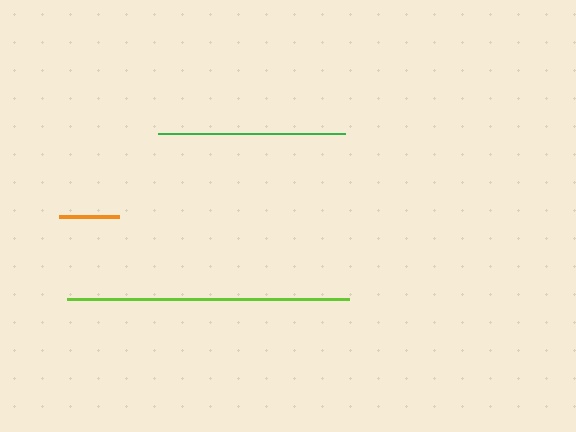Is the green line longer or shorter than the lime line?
The lime line is longer than the green line.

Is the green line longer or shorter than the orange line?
The green line is longer than the orange line.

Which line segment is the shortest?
The orange line is the shortest at approximately 60 pixels.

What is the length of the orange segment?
The orange segment is approximately 60 pixels long.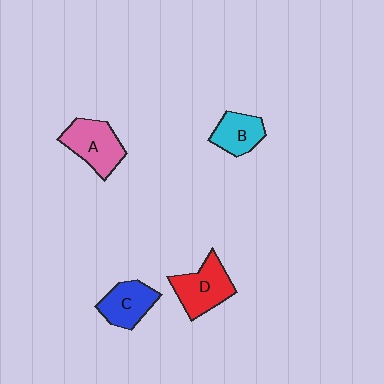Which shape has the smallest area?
Shape B (cyan).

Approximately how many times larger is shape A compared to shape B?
Approximately 1.3 times.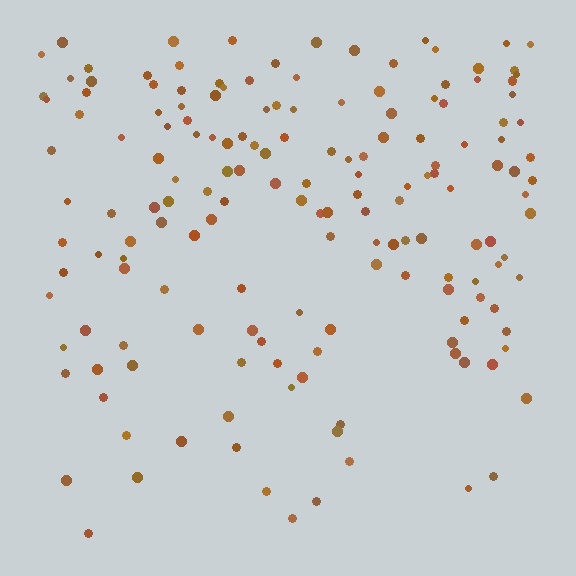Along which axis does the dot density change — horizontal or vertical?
Vertical.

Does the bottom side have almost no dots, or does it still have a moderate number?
Still a moderate number, just noticeably fewer than the top.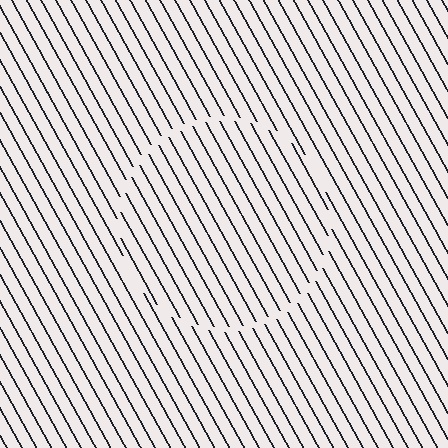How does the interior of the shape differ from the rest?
The interior of the shape contains the same grating, shifted by half a period — the contour is defined by the phase discontinuity where line-ends from the inner and outer gratings abut.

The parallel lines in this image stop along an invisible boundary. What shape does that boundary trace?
An illusory circle. The interior of the shape contains the same grating, shifted by half a period — the contour is defined by the phase discontinuity where line-ends from the inner and outer gratings abut.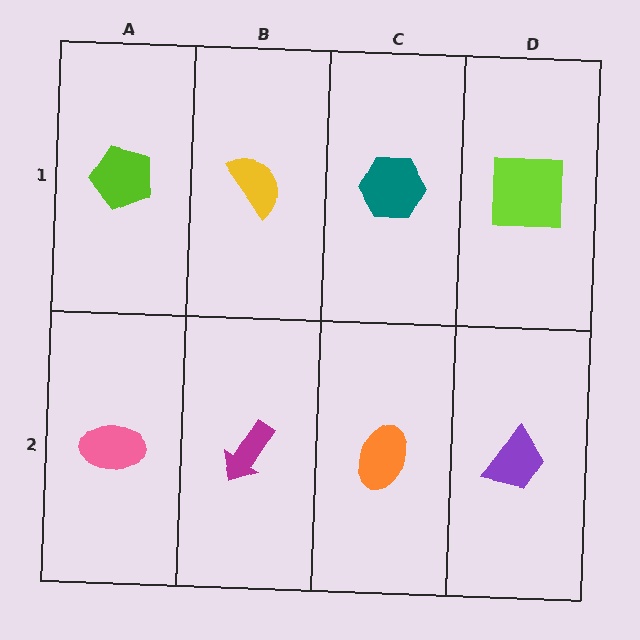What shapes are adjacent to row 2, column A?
A lime pentagon (row 1, column A), a magenta arrow (row 2, column B).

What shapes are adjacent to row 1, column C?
An orange ellipse (row 2, column C), a yellow semicircle (row 1, column B), a lime square (row 1, column D).